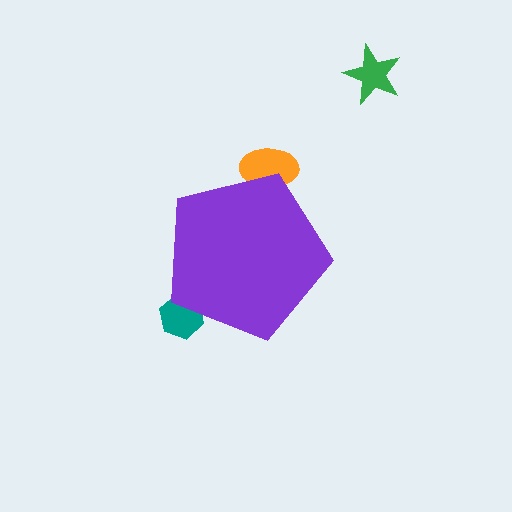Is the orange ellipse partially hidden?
Yes, the orange ellipse is partially hidden behind the purple pentagon.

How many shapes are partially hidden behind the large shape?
2 shapes are partially hidden.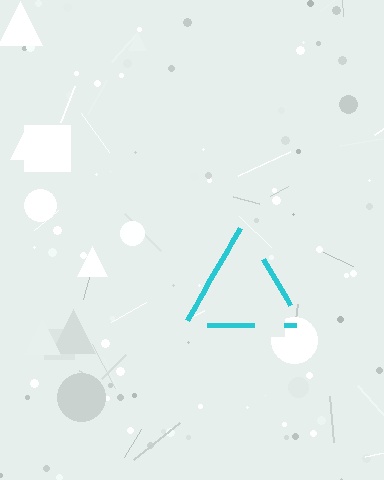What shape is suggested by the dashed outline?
The dashed outline suggests a triangle.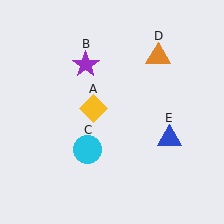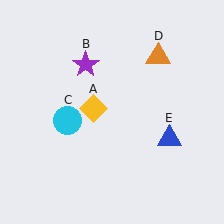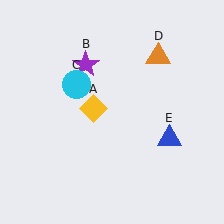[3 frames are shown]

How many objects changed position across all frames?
1 object changed position: cyan circle (object C).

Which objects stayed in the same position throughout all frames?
Yellow diamond (object A) and purple star (object B) and orange triangle (object D) and blue triangle (object E) remained stationary.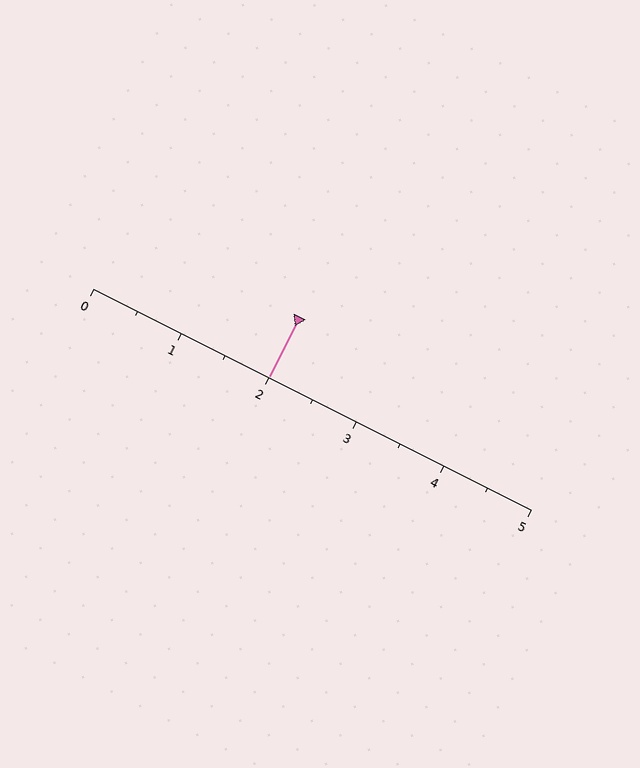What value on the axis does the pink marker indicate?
The marker indicates approximately 2.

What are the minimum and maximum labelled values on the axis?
The axis runs from 0 to 5.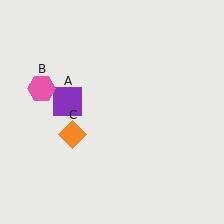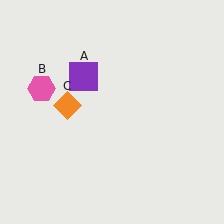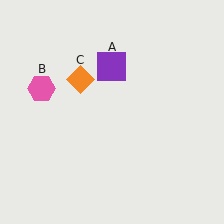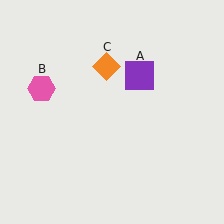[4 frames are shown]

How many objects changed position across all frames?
2 objects changed position: purple square (object A), orange diamond (object C).